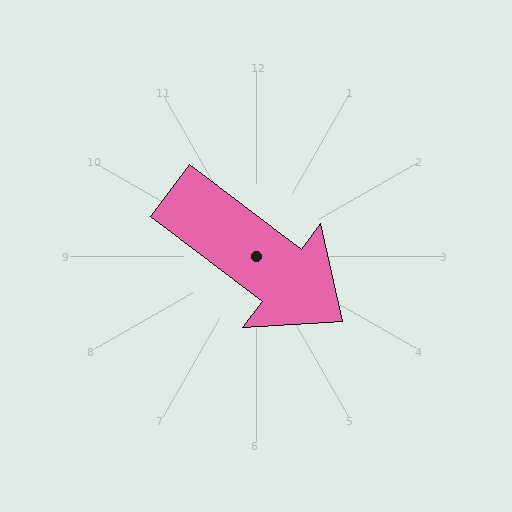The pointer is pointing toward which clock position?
Roughly 4 o'clock.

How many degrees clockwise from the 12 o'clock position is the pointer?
Approximately 127 degrees.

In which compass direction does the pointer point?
Southeast.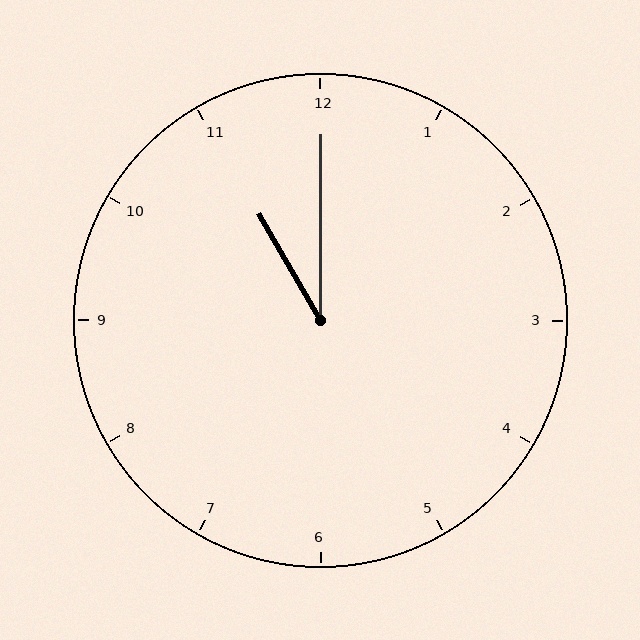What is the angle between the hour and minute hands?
Approximately 30 degrees.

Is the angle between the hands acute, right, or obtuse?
It is acute.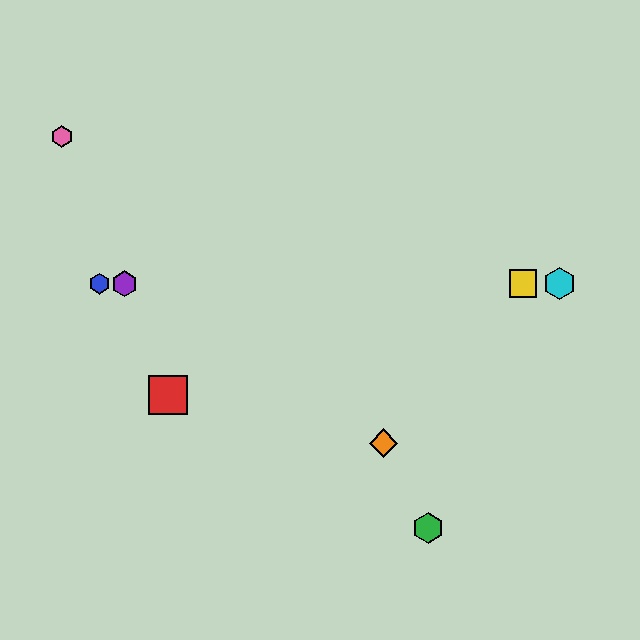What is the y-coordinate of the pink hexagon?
The pink hexagon is at y≈136.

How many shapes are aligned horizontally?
4 shapes (the blue hexagon, the yellow square, the purple hexagon, the cyan hexagon) are aligned horizontally.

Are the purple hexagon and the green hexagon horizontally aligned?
No, the purple hexagon is at y≈284 and the green hexagon is at y≈528.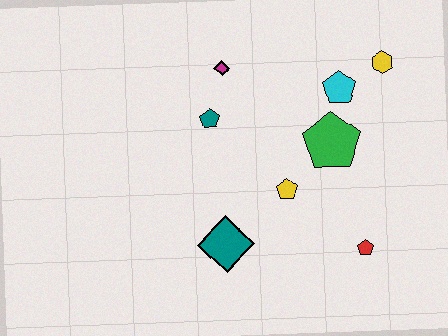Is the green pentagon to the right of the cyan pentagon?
No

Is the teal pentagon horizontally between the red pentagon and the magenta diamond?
No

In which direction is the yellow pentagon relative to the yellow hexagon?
The yellow pentagon is below the yellow hexagon.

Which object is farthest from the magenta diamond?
The red pentagon is farthest from the magenta diamond.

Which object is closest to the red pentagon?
The yellow pentagon is closest to the red pentagon.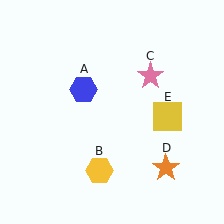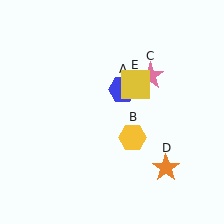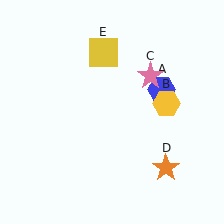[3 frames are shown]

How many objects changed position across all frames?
3 objects changed position: blue hexagon (object A), yellow hexagon (object B), yellow square (object E).